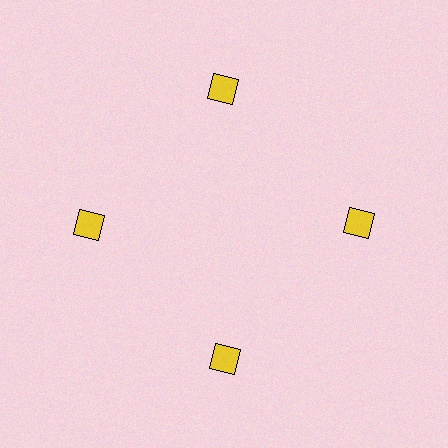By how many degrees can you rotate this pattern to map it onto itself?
The pattern maps onto itself every 90 degrees of rotation.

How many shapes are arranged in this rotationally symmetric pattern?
There are 4 shapes, arranged in 4 groups of 1.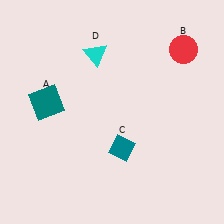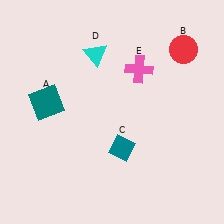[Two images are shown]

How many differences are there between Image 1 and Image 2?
There is 1 difference between the two images.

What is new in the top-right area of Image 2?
A pink cross (E) was added in the top-right area of Image 2.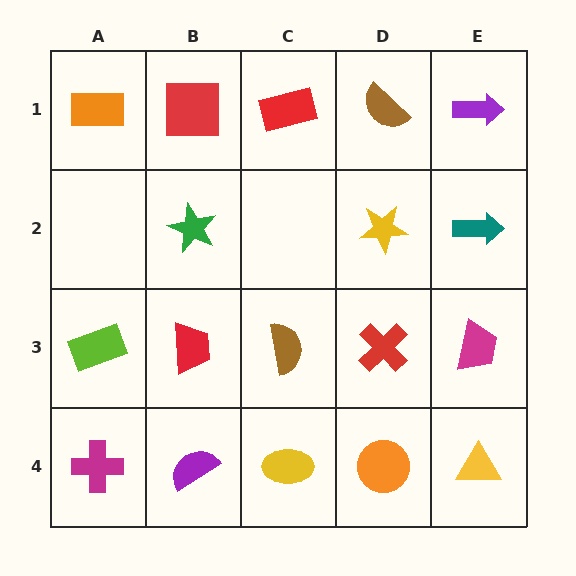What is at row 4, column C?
A yellow ellipse.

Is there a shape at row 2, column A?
No, that cell is empty.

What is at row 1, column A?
An orange rectangle.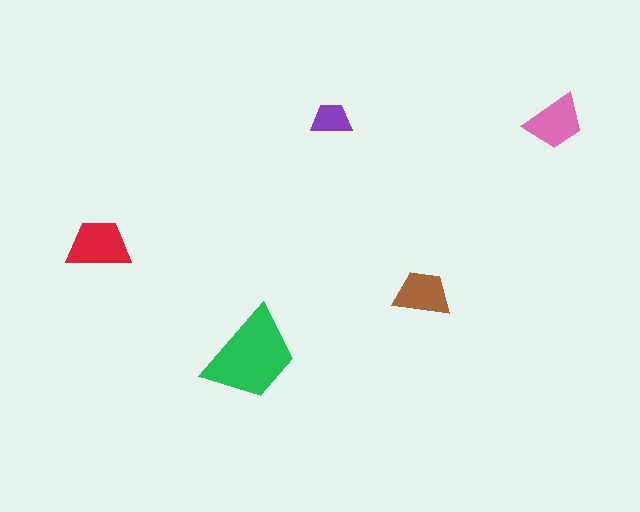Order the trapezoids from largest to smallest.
the green one, the red one, the pink one, the brown one, the purple one.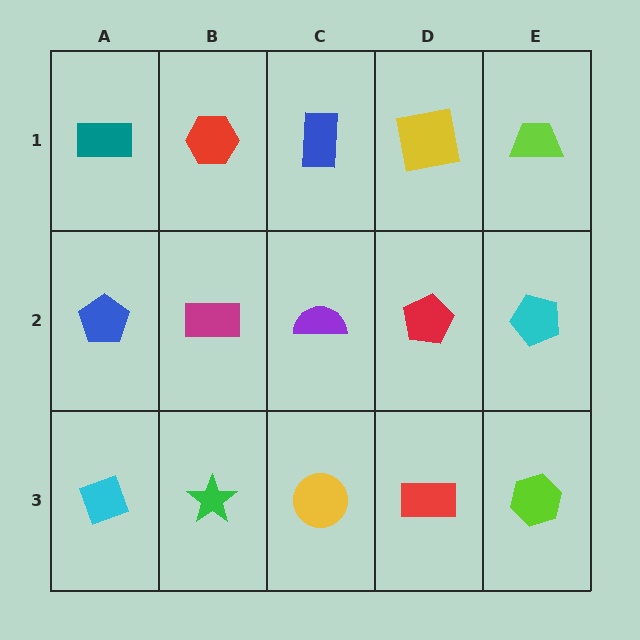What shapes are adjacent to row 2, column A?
A teal rectangle (row 1, column A), a cyan diamond (row 3, column A), a magenta rectangle (row 2, column B).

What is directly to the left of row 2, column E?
A red pentagon.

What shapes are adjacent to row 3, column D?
A red pentagon (row 2, column D), a yellow circle (row 3, column C), a lime hexagon (row 3, column E).